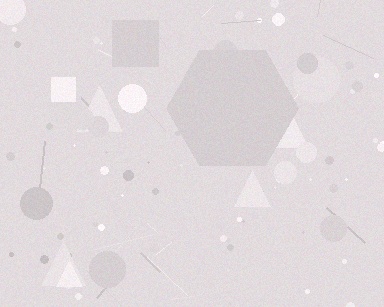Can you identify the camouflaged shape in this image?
The camouflaged shape is a hexagon.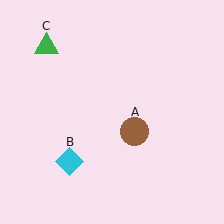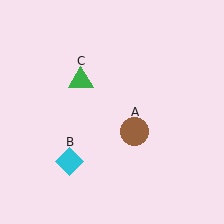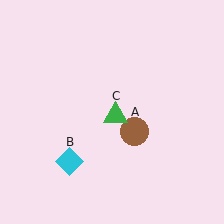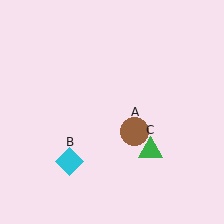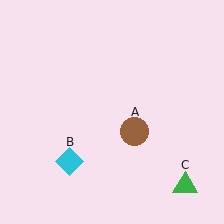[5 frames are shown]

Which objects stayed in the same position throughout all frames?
Brown circle (object A) and cyan diamond (object B) remained stationary.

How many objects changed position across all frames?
1 object changed position: green triangle (object C).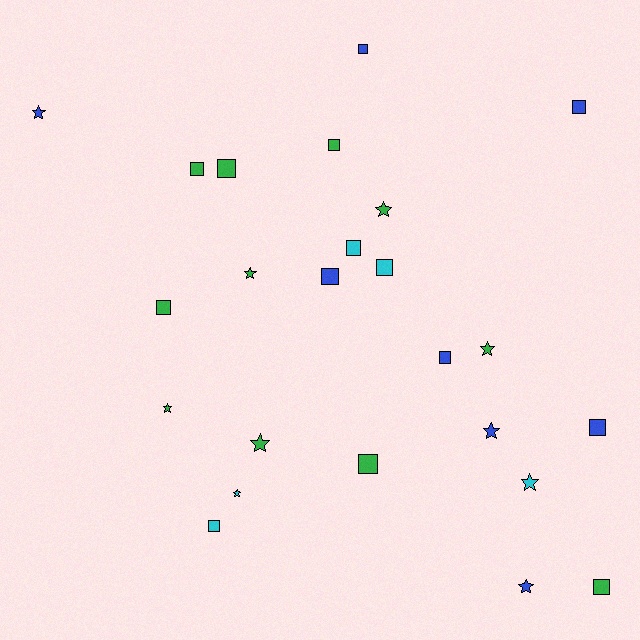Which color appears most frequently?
Green, with 11 objects.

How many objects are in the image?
There are 24 objects.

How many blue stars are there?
There are 3 blue stars.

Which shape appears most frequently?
Square, with 14 objects.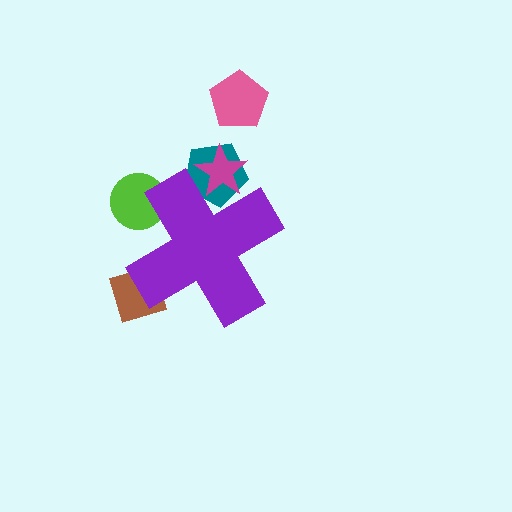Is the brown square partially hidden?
Yes, the brown square is partially hidden behind the purple cross.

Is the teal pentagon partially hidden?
Yes, the teal pentagon is partially hidden behind the purple cross.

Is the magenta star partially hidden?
Yes, the magenta star is partially hidden behind the purple cross.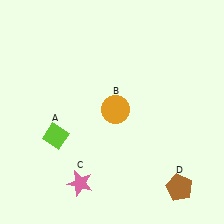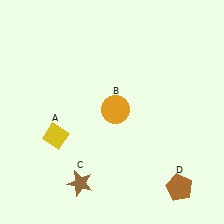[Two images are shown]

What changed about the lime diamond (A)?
In Image 1, A is lime. In Image 2, it changed to yellow.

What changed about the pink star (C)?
In Image 1, C is pink. In Image 2, it changed to brown.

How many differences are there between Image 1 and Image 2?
There are 2 differences between the two images.